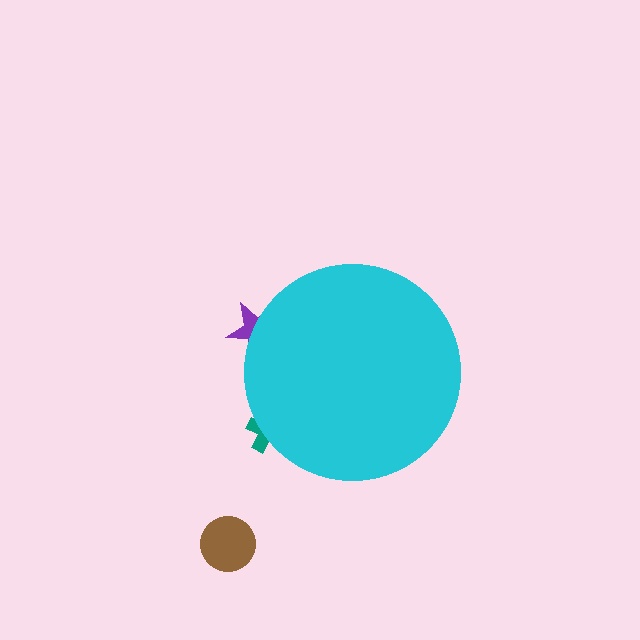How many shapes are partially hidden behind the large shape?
2 shapes are partially hidden.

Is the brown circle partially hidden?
No, the brown circle is fully visible.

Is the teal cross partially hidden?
Yes, the teal cross is partially hidden behind the cyan circle.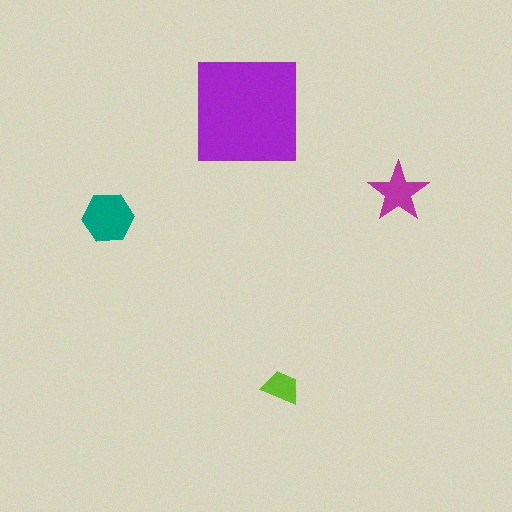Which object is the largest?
The purple square.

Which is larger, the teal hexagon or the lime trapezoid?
The teal hexagon.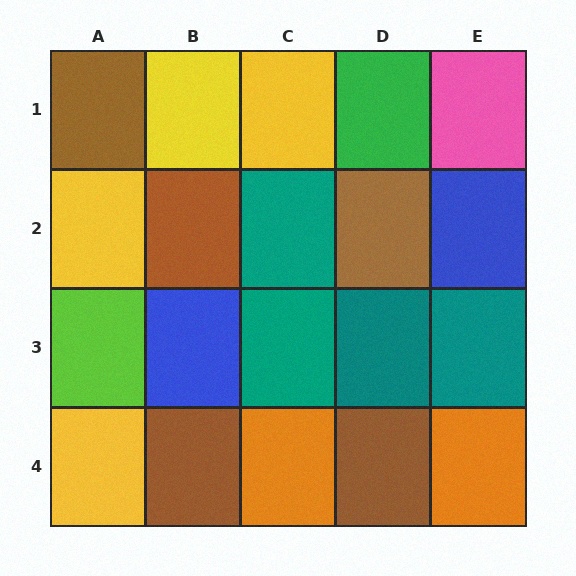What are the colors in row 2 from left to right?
Yellow, brown, teal, brown, blue.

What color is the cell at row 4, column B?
Brown.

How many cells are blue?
2 cells are blue.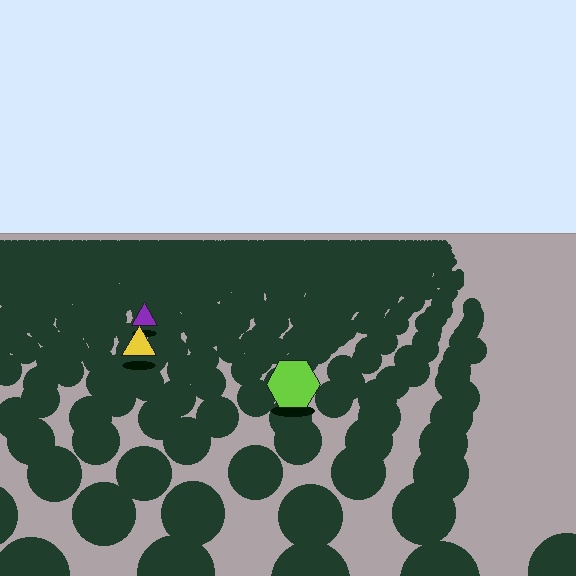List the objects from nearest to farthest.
From nearest to farthest: the lime hexagon, the yellow triangle, the purple triangle.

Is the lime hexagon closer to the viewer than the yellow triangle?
Yes. The lime hexagon is closer — you can tell from the texture gradient: the ground texture is coarser near it.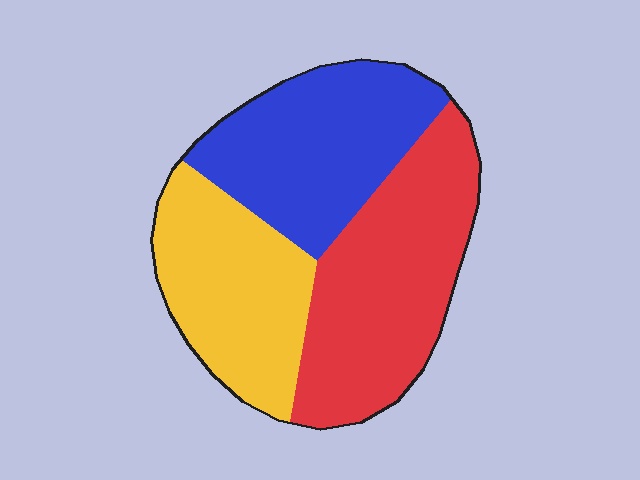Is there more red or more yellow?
Red.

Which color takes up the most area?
Red, at roughly 40%.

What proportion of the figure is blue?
Blue covers 32% of the figure.